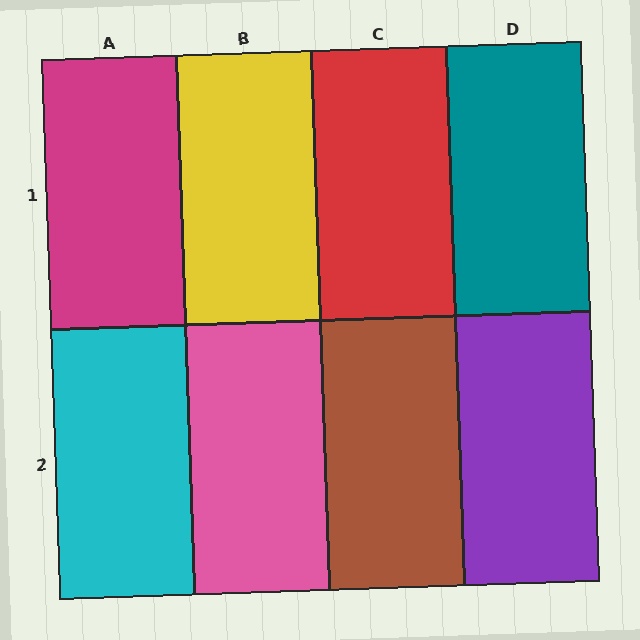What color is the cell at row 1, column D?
Teal.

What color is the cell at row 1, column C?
Red.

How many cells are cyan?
1 cell is cyan.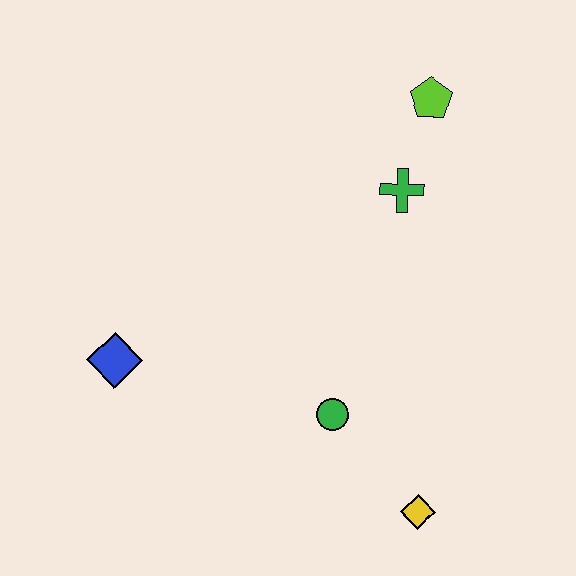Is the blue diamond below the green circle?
No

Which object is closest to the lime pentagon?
The green cross is closest to the lime pentagon.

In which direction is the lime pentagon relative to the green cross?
The lime pentagon is above the green cross.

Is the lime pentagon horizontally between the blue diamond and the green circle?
No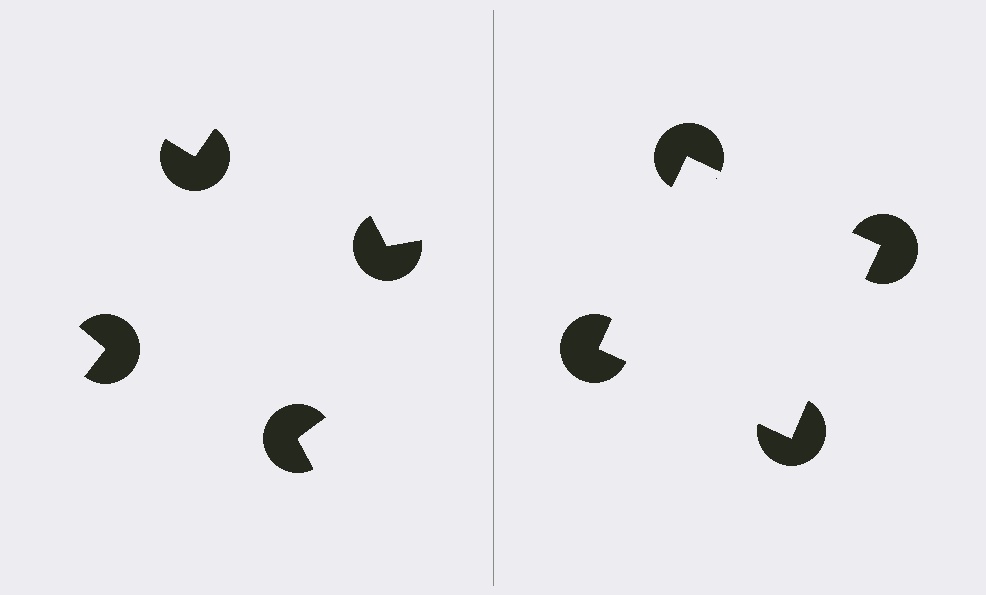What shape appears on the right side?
An illusory square.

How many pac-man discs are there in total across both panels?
8 — 4 on each side.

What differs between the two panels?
The pac-man discs are positioned identically on both sides; only the wedge orientations differ. On the right they align to a square; on the left they are misaligned.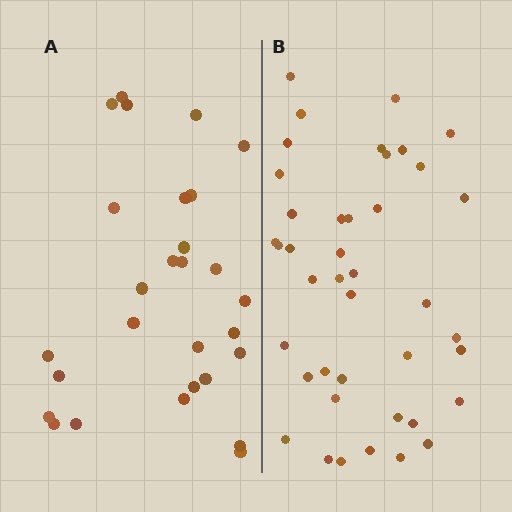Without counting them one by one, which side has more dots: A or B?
Region B (the right region) has more dots.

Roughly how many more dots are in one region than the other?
Region B has approximately 15 more dots than region A.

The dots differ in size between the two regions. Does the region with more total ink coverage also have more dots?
No. Region A has more total ink coverage because its dots are larger, but region B actually contains more individual dots. Total area can be misleading — the number of items is what matters here.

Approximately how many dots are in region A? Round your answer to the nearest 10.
About 30 dots. (The exact count is 28, which rounds to 30.)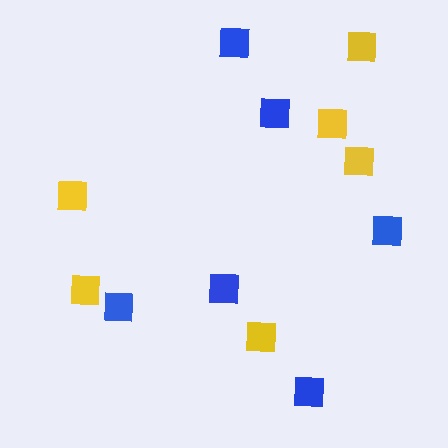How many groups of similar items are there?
There are 2 groups: one group of blue squares (6) and one group of yellow squares (6).